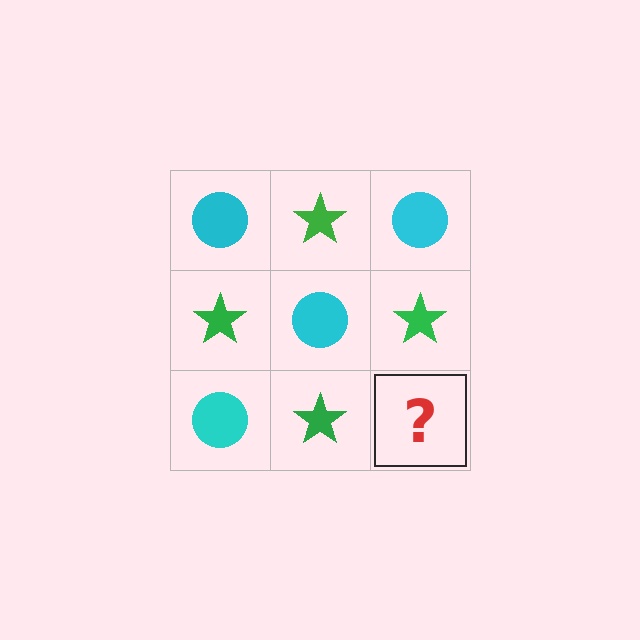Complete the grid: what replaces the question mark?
The question mark should be replaced with a cyan circle.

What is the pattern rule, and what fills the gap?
The rule is that it alternates cyan circle and green star in a checkerboard pattern. The gap should be filled with a cyan circle.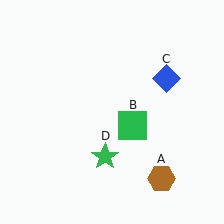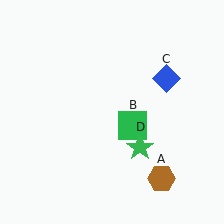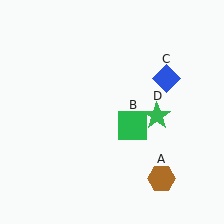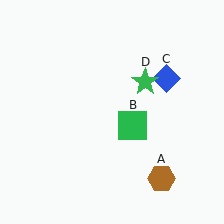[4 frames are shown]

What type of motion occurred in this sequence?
The green star (object D) rotated counterclockwise around the center of the scene.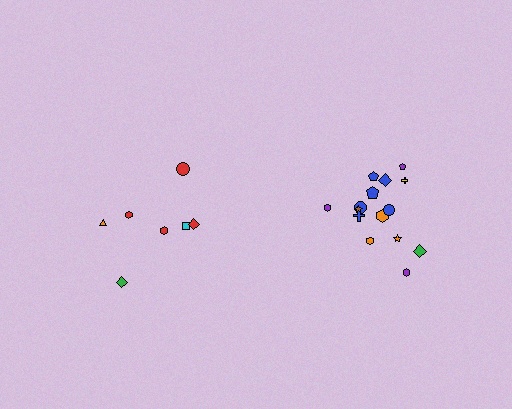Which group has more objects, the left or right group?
The right group.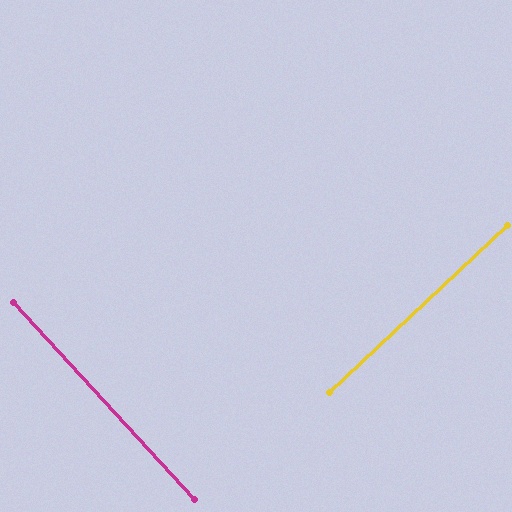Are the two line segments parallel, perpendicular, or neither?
Perpendicular — they meet at approximately 89°.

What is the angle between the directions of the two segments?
Approximately 89 degrees.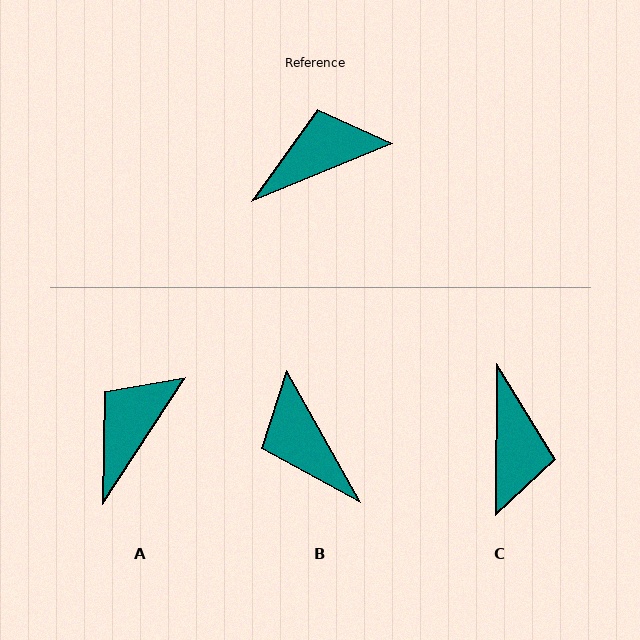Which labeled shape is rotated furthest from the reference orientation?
C, about 113 degrees away.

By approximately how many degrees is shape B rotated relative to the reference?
Approximately 97 degrees counter-clockwise.